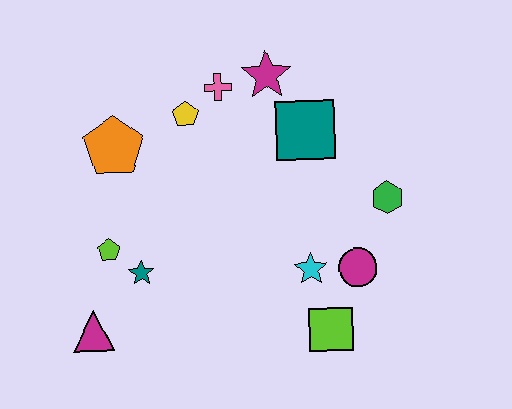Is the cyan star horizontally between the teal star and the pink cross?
No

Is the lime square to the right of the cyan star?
Yes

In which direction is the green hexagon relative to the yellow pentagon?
The green hexagon is to the right of the yellow pentagon.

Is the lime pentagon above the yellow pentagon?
No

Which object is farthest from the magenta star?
The magenta triangle is farthest from the magenta star.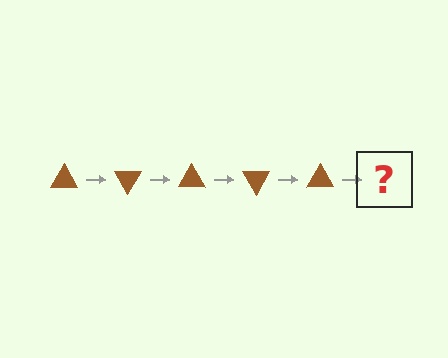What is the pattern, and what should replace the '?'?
The pattern is that the triangle rotates 60 degrees each step. The '?' should be a brown triangle rotated 300 degrees.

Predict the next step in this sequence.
The next step is a brown triangle rotated 300 degrees.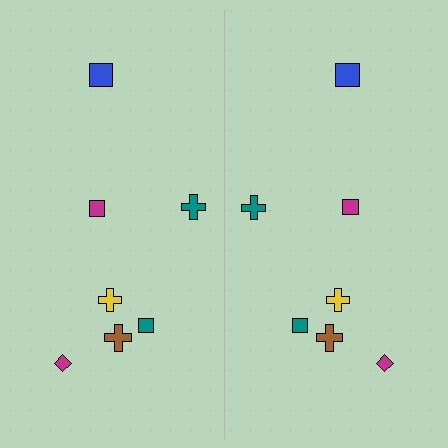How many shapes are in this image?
There are 14 shapes in this image.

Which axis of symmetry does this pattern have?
The pattern has a vertical axis of symmetry running through the center of the image.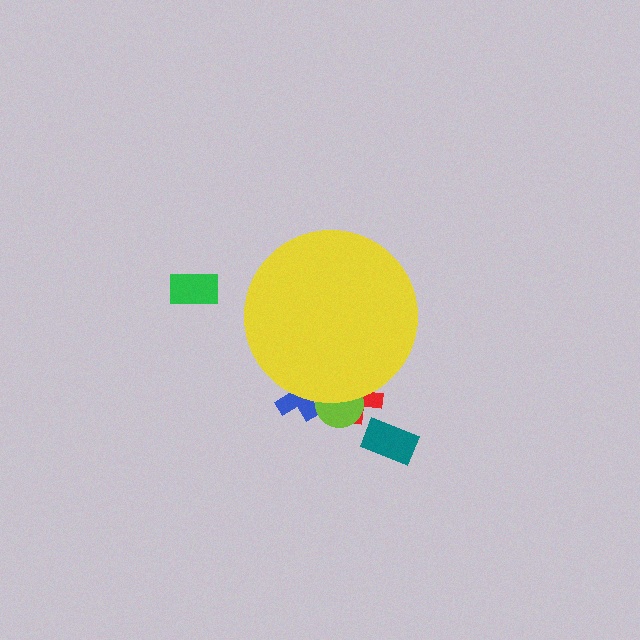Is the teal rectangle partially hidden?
No, the teal rectangle is fully visible.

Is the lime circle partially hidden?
Yes, the lime circle is partially hidden behind the yellow circle.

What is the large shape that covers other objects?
A yellow circle.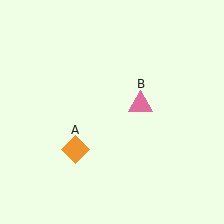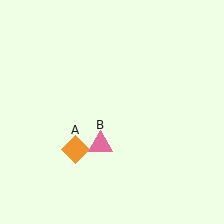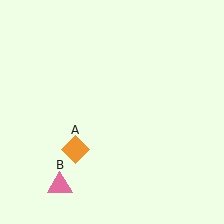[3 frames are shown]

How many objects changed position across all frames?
1 object changed position: pink triangle (object B).